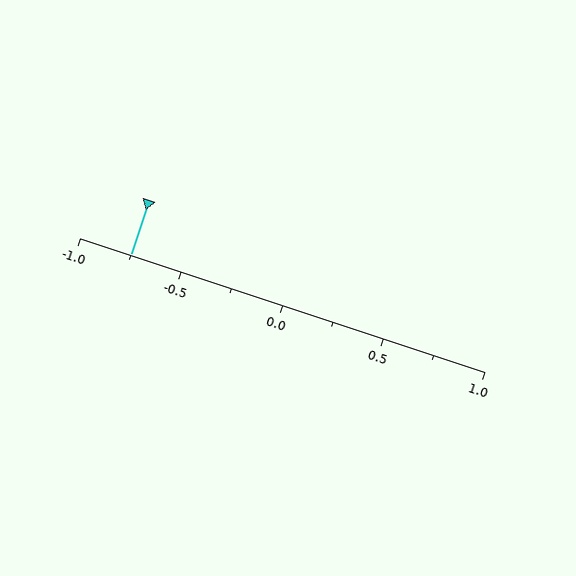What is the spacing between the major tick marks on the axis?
The major ticks are spaced 0.5 apart.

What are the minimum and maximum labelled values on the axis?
The axis runs from -1.0 to 1.0.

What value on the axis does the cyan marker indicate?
The marker indicates approximately -0.75.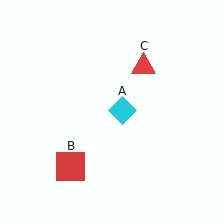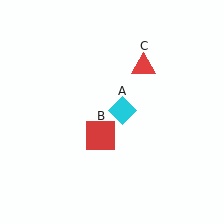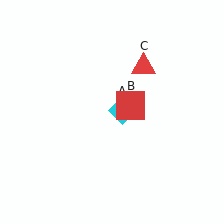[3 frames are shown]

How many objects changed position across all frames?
1 object changed position: red square (object B).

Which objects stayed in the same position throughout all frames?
Cyan diamond (object A) and red triangle (object C) remained stationary.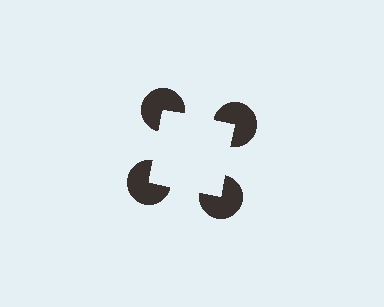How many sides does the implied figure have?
4 sides.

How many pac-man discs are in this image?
There are 4 — one at each vertex of the illusory square.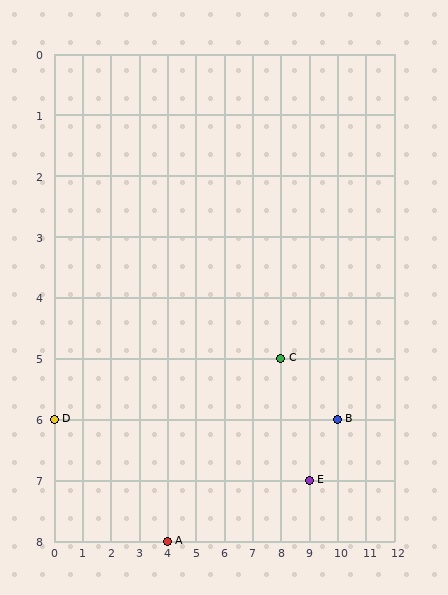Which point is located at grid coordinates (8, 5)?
Point C is at (8, 5).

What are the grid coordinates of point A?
Point A is at grid coordinates (4, 8).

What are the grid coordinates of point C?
Point C is at grid coordinates (8, 5).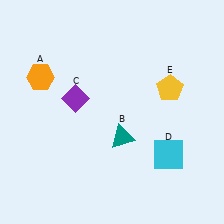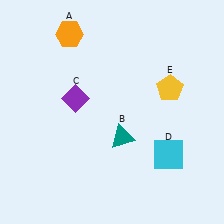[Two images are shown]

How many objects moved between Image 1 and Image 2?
1 object moved between the two images.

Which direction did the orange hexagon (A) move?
The orange hexagon (A) moved up.